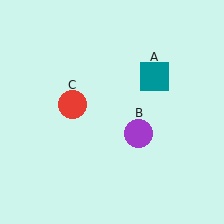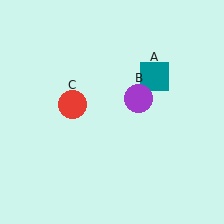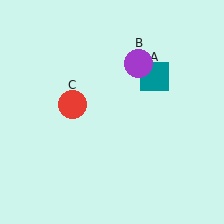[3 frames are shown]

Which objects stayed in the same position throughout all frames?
Teal square (object A) and red circle (object C) remained stationary.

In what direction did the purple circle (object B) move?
The purple circle (object B) moved up.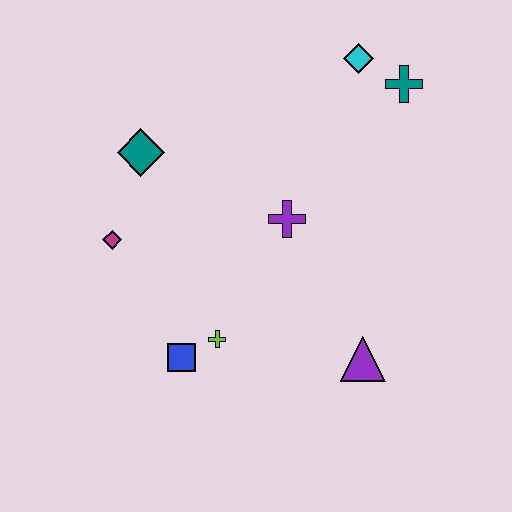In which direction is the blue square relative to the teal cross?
The blue square is below the teal cross.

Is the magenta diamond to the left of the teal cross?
Yes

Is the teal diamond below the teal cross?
Yes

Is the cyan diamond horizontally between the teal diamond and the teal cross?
Yes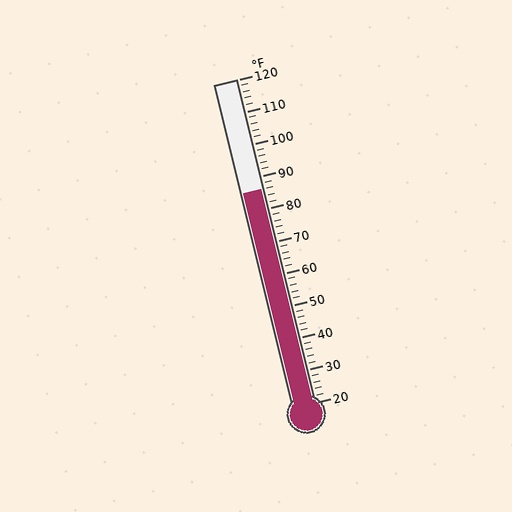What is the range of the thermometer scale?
The thermometer scale ranges from 20°F to 120°F.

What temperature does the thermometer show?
The thermometer shows approximately 86°F.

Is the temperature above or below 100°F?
The temperature is below 100°F.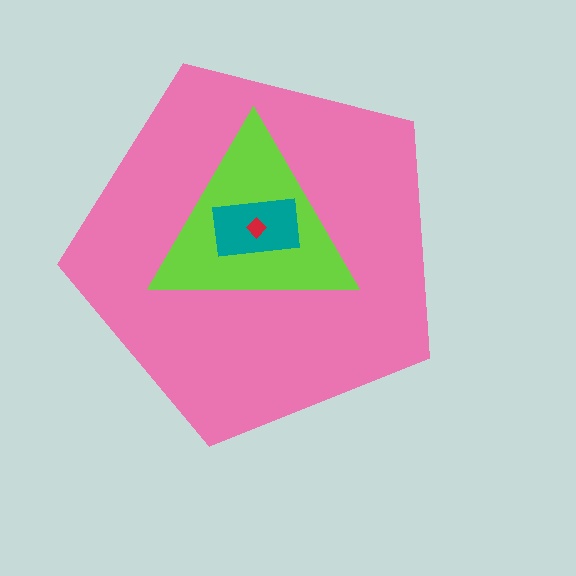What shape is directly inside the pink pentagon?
The lime triangle.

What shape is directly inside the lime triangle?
The teal rectangle.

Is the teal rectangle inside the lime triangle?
Yes.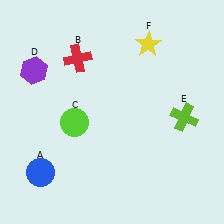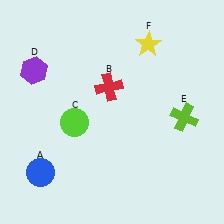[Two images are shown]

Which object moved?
The red cross (B) moved right.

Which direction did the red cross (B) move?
The red cross (B) moved right.